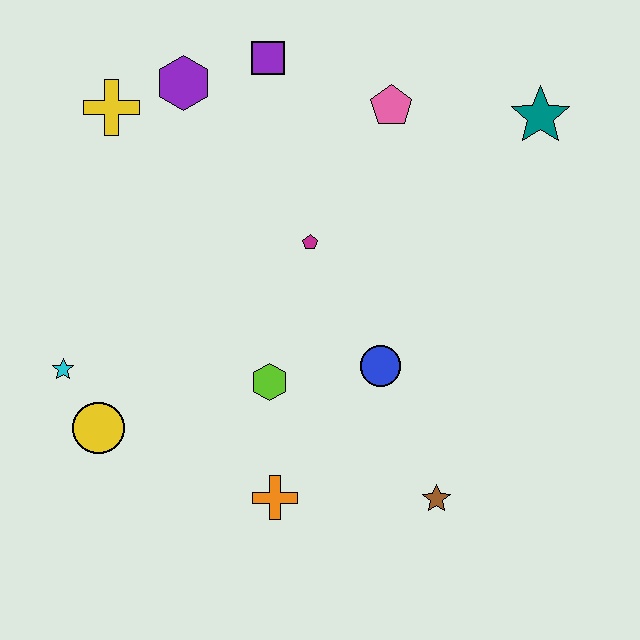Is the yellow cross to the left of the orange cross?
Yes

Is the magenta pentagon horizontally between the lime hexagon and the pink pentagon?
Yes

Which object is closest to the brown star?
The blue circle is closest to the brown star.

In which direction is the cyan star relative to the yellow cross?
The cyan star is below the yellow cross.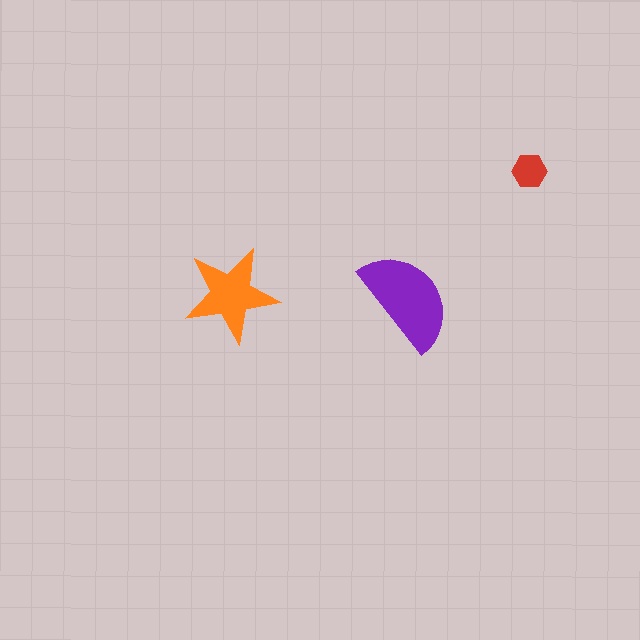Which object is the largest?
The purple semicircle.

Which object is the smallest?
The red hexagon.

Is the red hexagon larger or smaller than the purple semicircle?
Smaller.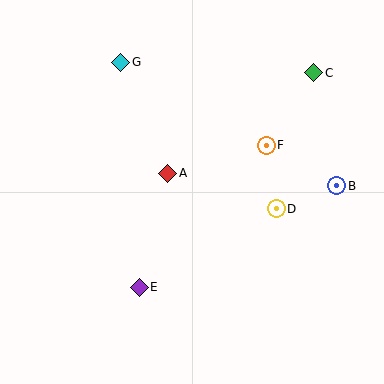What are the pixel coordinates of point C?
Point C is at (314, 73).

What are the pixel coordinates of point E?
Point E is at (139, 287).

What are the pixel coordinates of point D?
Point D is at (276, 209).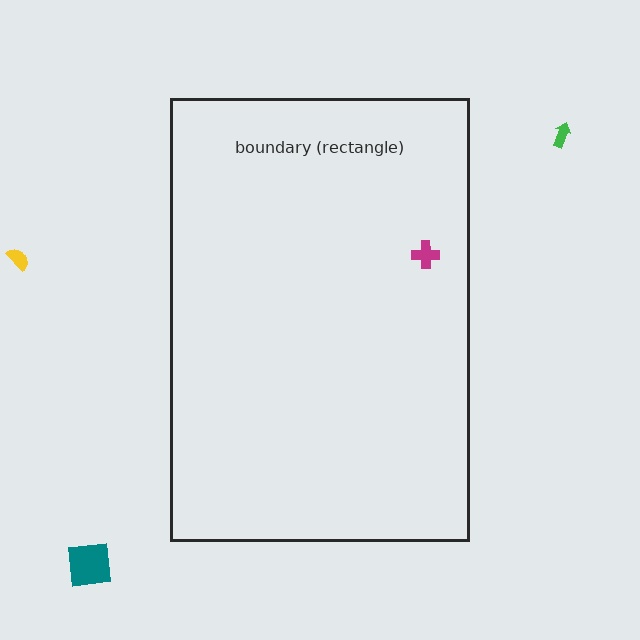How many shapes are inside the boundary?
1 inside, 3 outside.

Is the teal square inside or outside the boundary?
Outside.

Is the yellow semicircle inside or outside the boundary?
Outside.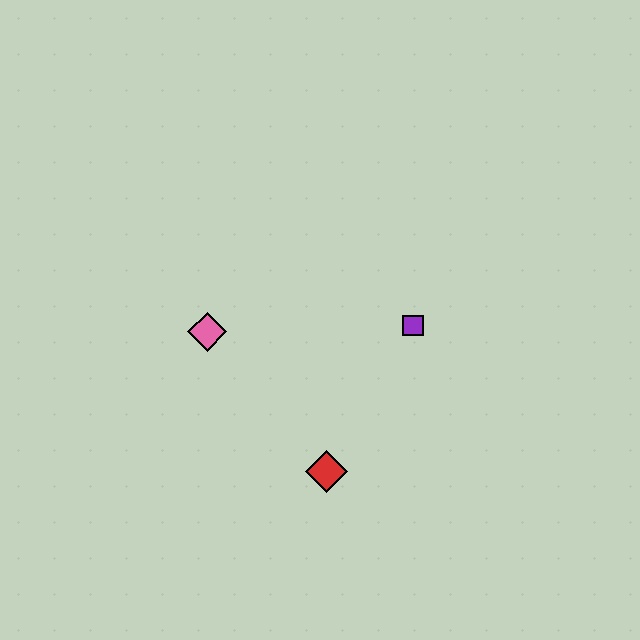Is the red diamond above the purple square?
No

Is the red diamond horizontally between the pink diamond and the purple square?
Yes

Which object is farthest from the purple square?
The pink diamond is farthest from the purple square.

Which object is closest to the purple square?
The red diamond is closest to the purple square.